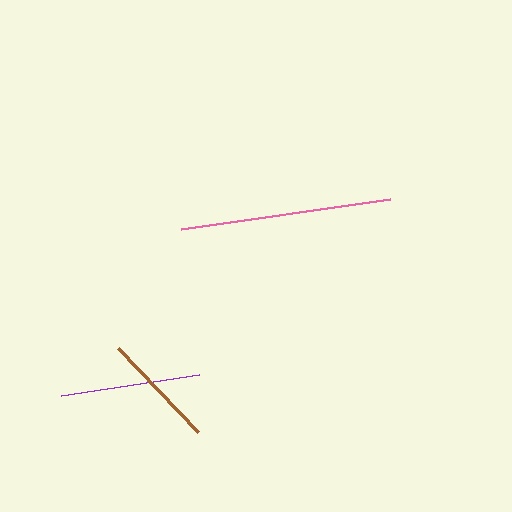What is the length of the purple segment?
The purple segment is approximately 139 pixels long.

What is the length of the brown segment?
The brown segment is approximately 117 pixels long.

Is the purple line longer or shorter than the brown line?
The purple line is longer than the brown line.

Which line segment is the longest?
The pink line is the longest at approximately 211 pixels.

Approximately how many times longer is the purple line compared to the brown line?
The purple line is approximately 1.2 times the length of the brown line.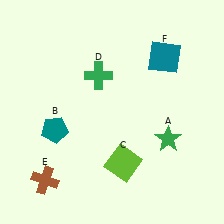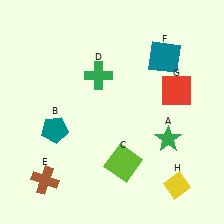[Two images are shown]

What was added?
A red square (G), a yellow diamond (H) were added in Image 2.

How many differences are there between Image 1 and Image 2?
There are 2 differences between the two images.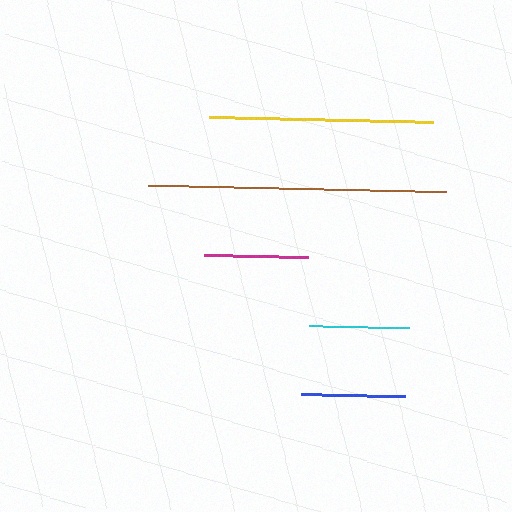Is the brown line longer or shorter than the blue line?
The brown line is longer than the blue line.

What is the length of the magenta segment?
The magenta segment is approximately 104 pixels long.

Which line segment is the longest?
The brown line is the longest at approximately 300 pixels.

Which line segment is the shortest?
The cyan line is the shortest at approximately 101 pixels.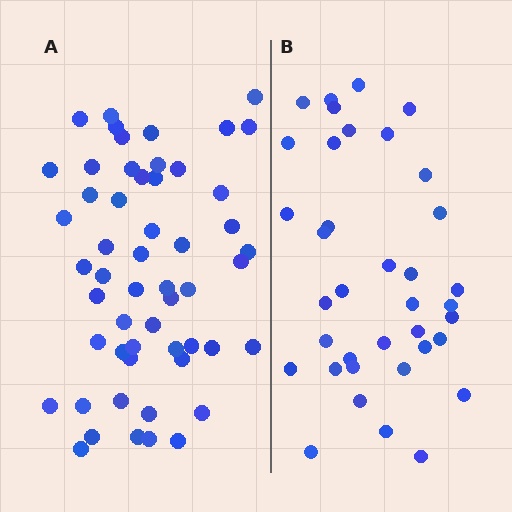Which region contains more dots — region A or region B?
Region A (the left region) has more dots.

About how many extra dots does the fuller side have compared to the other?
Region A has approximately 15 more dots than region B.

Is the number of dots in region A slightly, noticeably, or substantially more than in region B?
Region A has substantially more. The ratio is roughly 1.5 to 1.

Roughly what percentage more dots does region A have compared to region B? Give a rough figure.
About 45% more.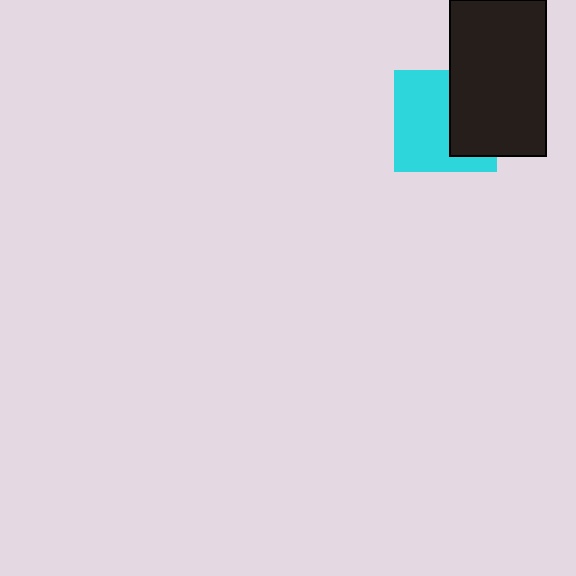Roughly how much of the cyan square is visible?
About half of it is visible (roughly 60%).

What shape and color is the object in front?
The object in front is a black rectangle.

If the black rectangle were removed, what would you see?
You would see the complete cyan square.